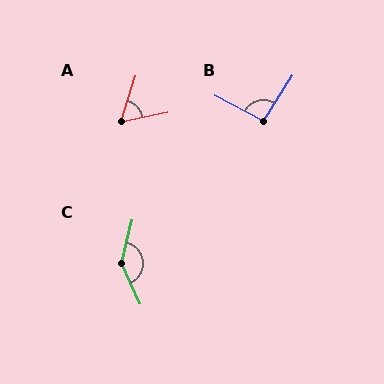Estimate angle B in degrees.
Approximately 96 degrees.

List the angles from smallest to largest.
A (60°), B (96°), C (142°).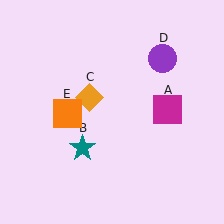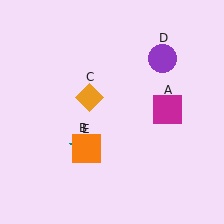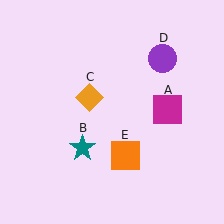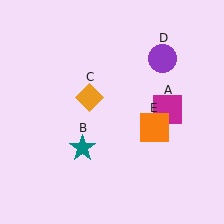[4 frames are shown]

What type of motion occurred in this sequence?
The orange square (object E) rotated counterclockwise around the center of the scene.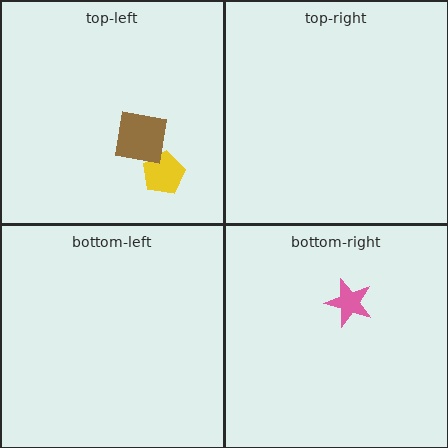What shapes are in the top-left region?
The yellow pentagon, the brown square.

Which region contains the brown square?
The top-left region.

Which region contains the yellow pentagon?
The top-left region.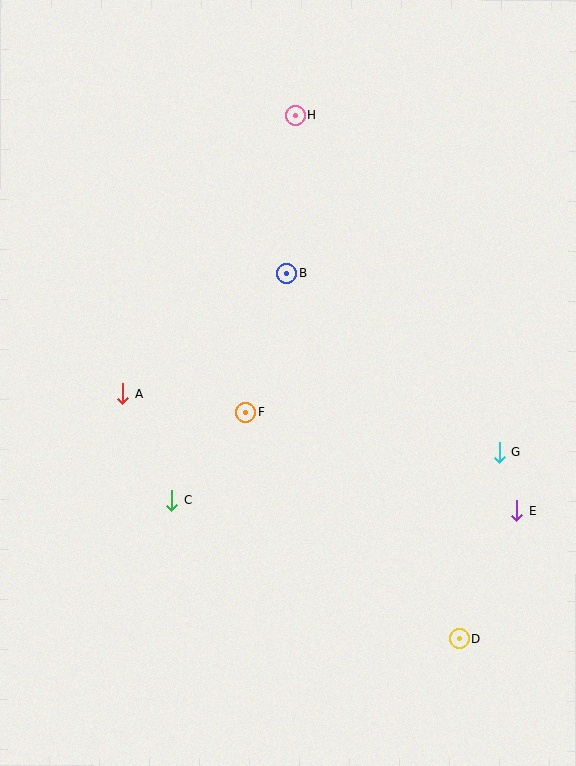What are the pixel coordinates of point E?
Point E is at (516, 510).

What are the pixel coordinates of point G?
Point G is at (499, 452).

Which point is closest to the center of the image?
Point F at (246, 412) is closest to the center.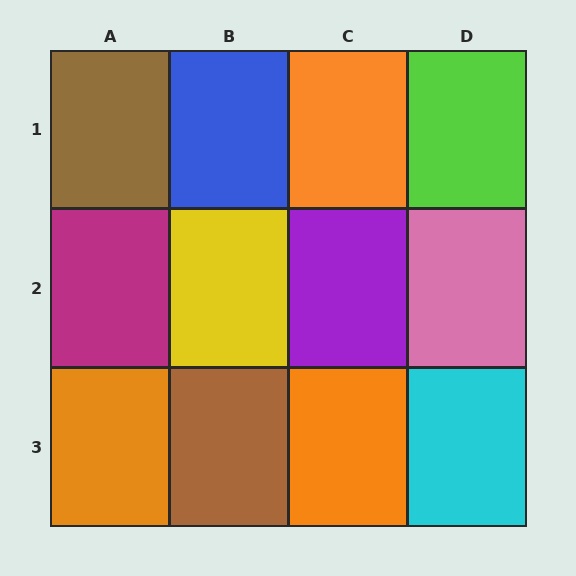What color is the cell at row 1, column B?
Blue.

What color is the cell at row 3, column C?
Orange.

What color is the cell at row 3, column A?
Orange.